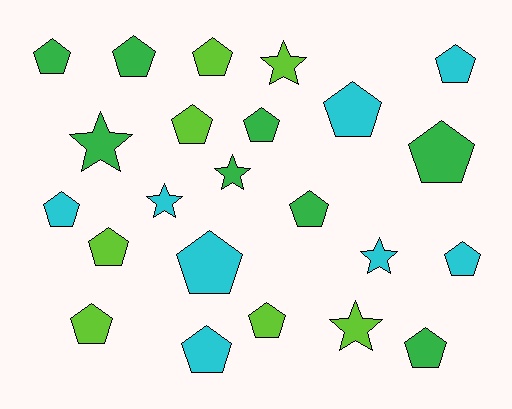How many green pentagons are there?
There are 6 green pentagons.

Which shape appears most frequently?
Pentagon, with 17 objects.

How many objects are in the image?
There are 23 objects.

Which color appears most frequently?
Cyan, with 8 objects.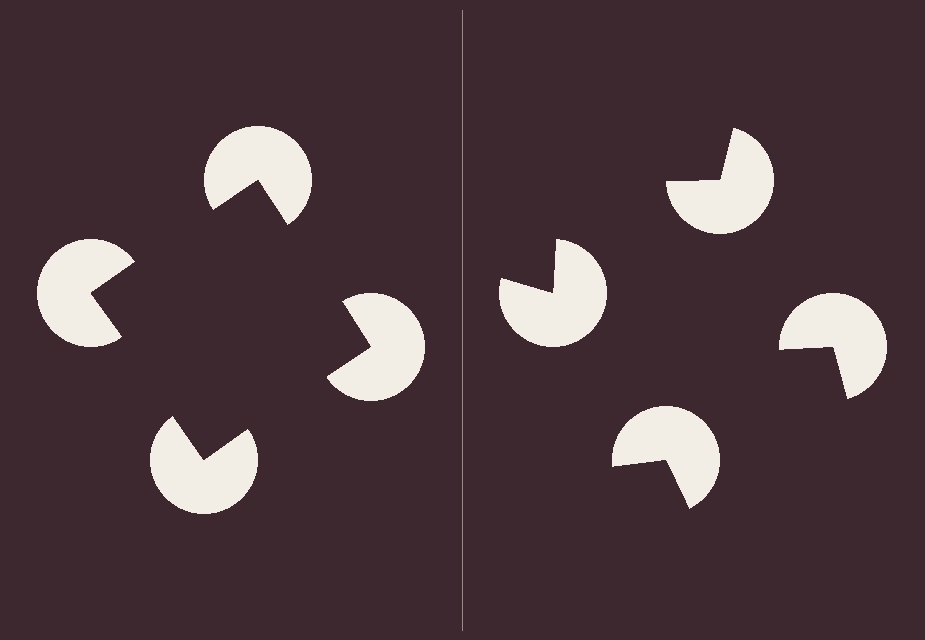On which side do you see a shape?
An illusory square appears on the left side. On the right side the wedge cuts are rotated, so no coherent shape forms.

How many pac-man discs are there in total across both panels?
8 — 4 on each side.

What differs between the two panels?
The pac-man discs are positioned identically on both sides; only the wedge orientations differ. On the left they align to a square; on the right they are misaligned.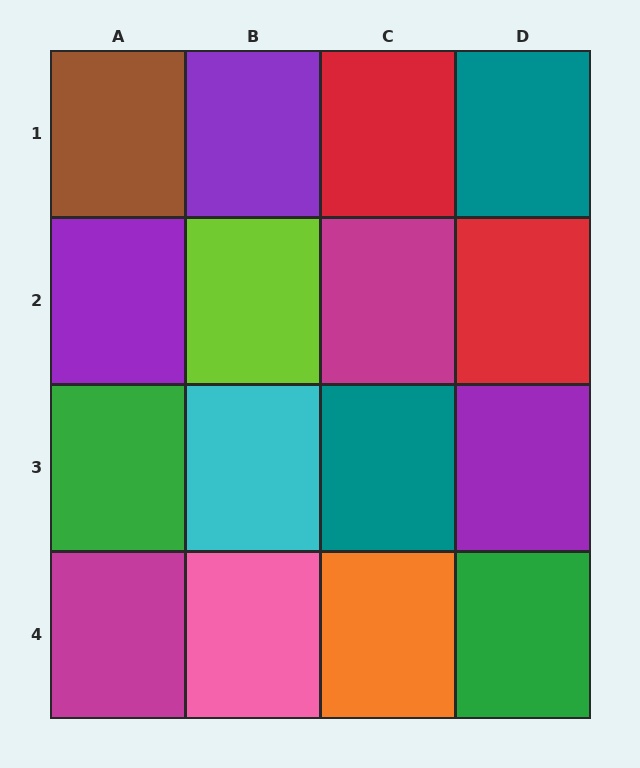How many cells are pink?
1 cell is pink.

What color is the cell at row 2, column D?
Red.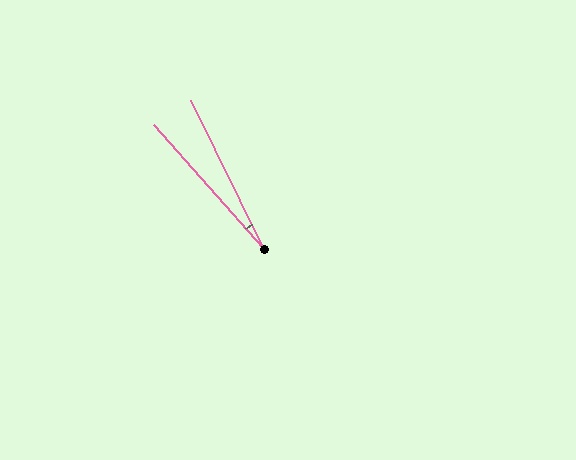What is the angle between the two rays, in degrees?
Approximately 16 degrees.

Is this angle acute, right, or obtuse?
It is acute.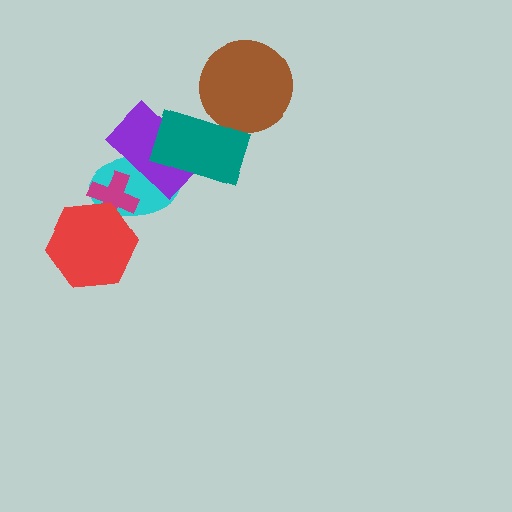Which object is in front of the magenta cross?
The red hexagon is in front of the magenta cross.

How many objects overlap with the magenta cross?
2 objects overlap with the magenta cross.